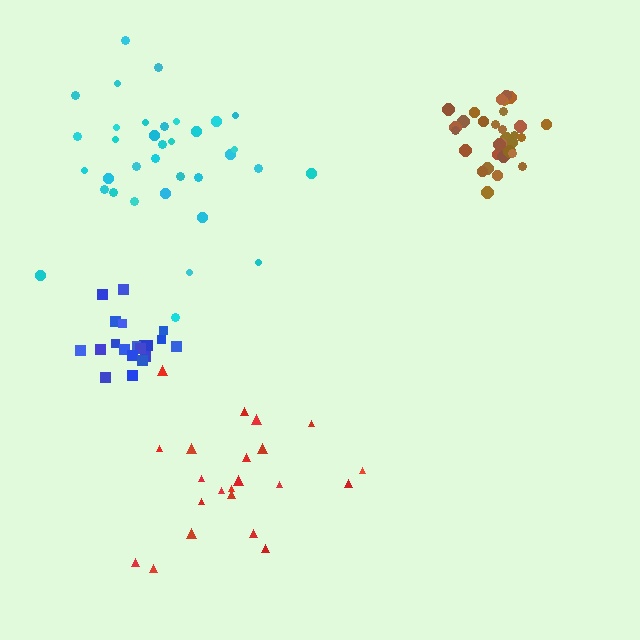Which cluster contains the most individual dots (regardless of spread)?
Cyan (35).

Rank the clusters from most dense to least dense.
brown, blue, cyan, red.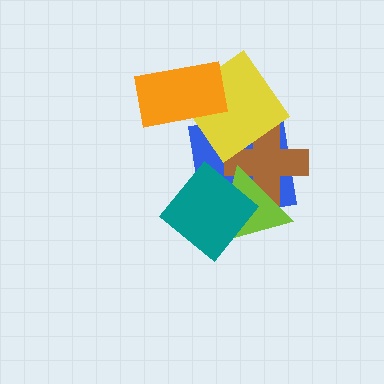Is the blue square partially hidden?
Yes, it is partially covered by another shape.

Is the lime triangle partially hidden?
Yes, it is partially covered by another shape.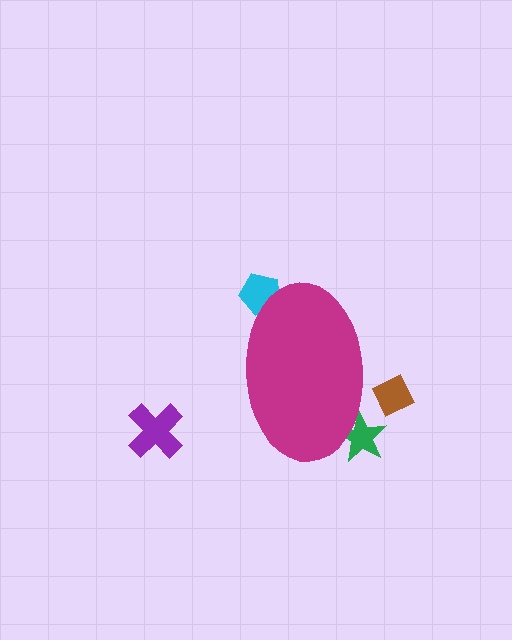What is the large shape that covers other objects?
A magenta ellipse.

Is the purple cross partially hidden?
No, the purple cross is fully visible.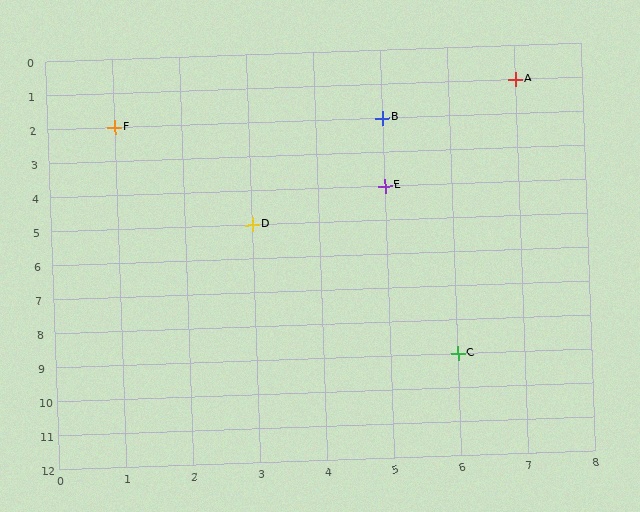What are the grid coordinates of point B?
Point B is at grid coordinates (5, 2).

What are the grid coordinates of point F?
Point F is at grid coordinates (1, 2).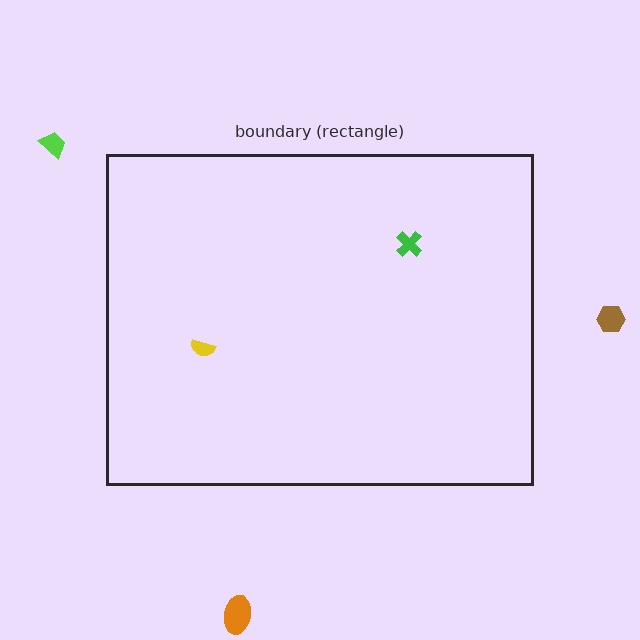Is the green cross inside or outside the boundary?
Inside.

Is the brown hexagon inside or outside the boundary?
Outside.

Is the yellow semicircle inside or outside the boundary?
Inside.